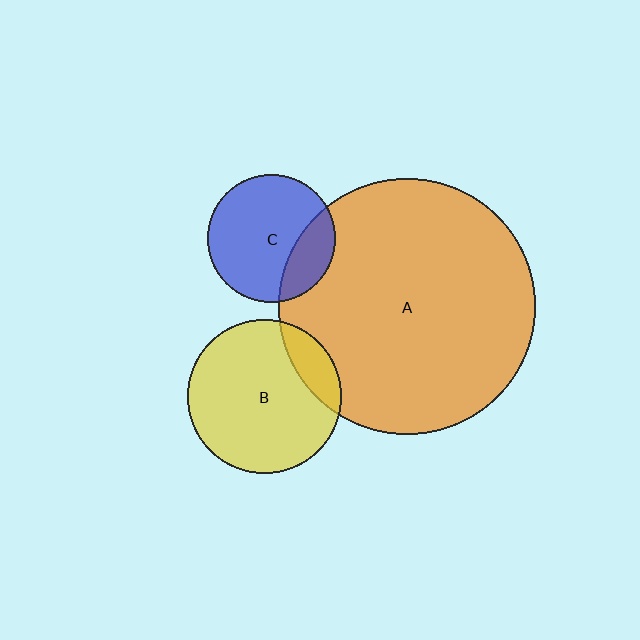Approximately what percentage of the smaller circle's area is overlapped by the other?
Approximately 15%.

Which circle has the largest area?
Circle A (orange).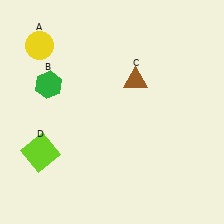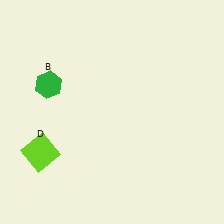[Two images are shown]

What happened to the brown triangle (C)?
The brown triangle (C) was removed in Image 2. It was in the top-right area of Image 1.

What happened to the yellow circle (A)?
The yellow circle (A) was removed in Image 2. It was in the top-left area of Image 1.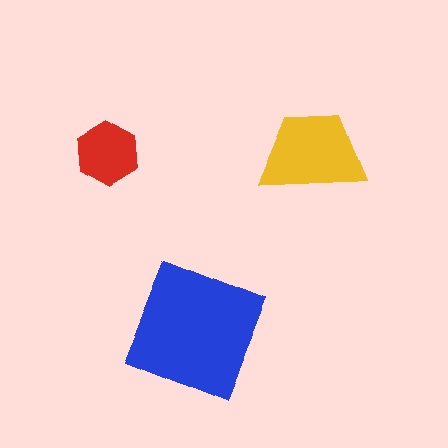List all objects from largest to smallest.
The blue square, the yellow trapezoid, the red hexagon.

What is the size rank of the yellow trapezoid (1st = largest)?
2nd.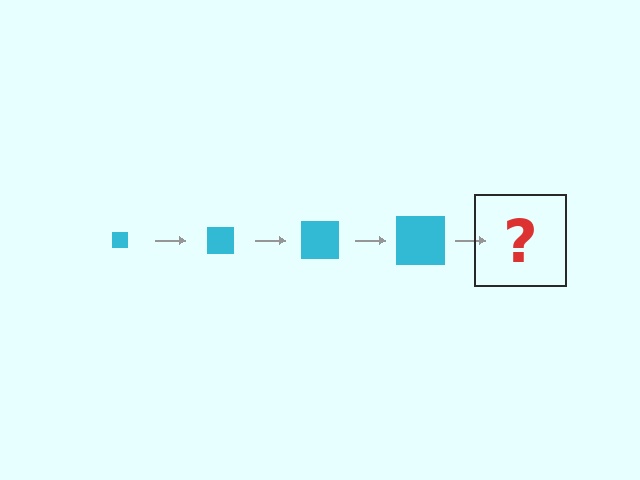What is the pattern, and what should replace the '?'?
The pattern is that the square gets progressively larger each step. The '?' should be a cyan square, larger than the previous one.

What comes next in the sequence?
The next element should be a cyan square, larger than the previous one.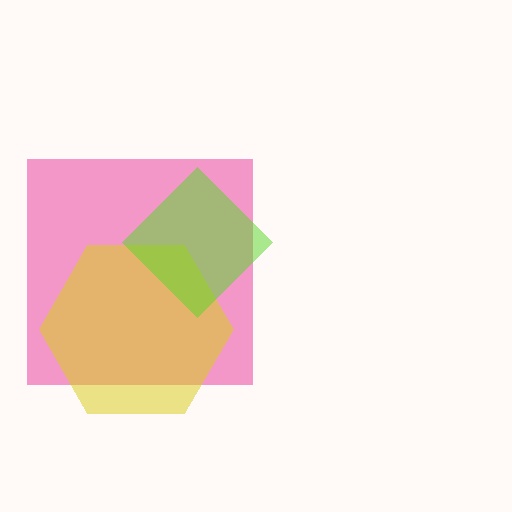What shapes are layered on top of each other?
The layered shapes are: a pink square, a yellow hexagon, a lime diamond.